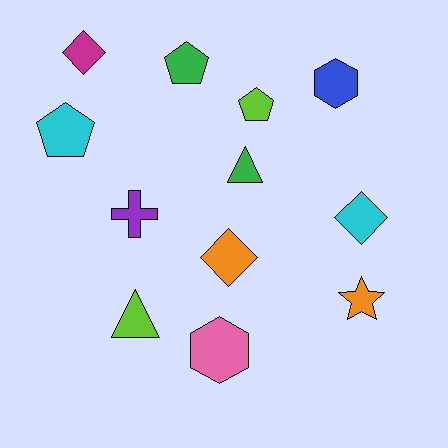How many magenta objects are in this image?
There is 1 magenta object.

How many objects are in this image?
There are 12 objects.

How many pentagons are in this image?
There are 3 pentagons.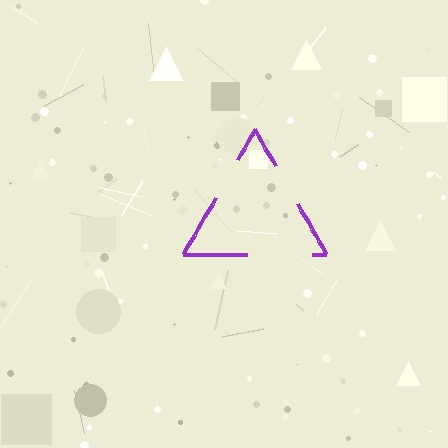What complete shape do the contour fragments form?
The contour fragments form a triangle.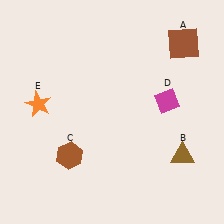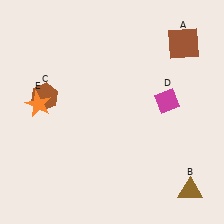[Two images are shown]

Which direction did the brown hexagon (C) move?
The brown hexagon (C) moved up.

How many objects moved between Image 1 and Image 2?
2 objects moved between the two images.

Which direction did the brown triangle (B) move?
The brown triangle (B) moved down.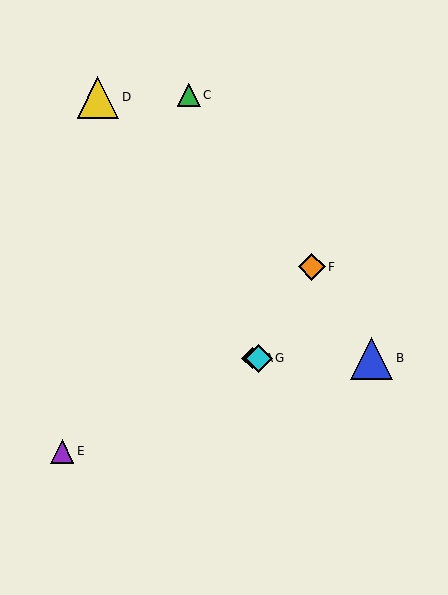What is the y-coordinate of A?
Object A is at y≈358.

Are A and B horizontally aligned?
Yes, both are at y≈358.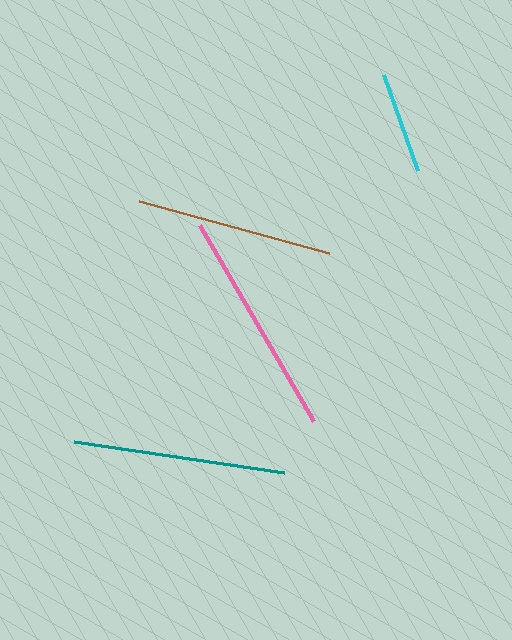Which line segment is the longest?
The pink line is the longest at approximately 226 pixels.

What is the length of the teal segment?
The teal segment is approximately 212 pixels long.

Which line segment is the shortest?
The cyan line is the shortest at approximately 102 pixels.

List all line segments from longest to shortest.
From longest to shortest: pink, teal, brown, cyan.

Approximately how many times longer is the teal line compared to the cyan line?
The teal line is approximately 2.1 times the length of the cyan line.